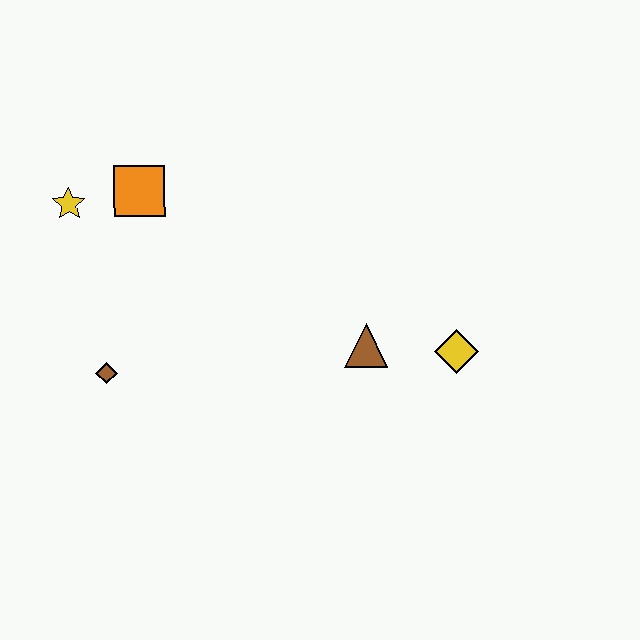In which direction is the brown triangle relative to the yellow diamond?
The brown triangle is to the left of the yellow diamond.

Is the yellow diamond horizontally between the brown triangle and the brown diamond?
No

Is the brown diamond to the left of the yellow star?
No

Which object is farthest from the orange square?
The yellow diamond is farthest from the orange square.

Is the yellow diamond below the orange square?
Yes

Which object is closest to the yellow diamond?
The brown triangle is closest to the yellow diamond.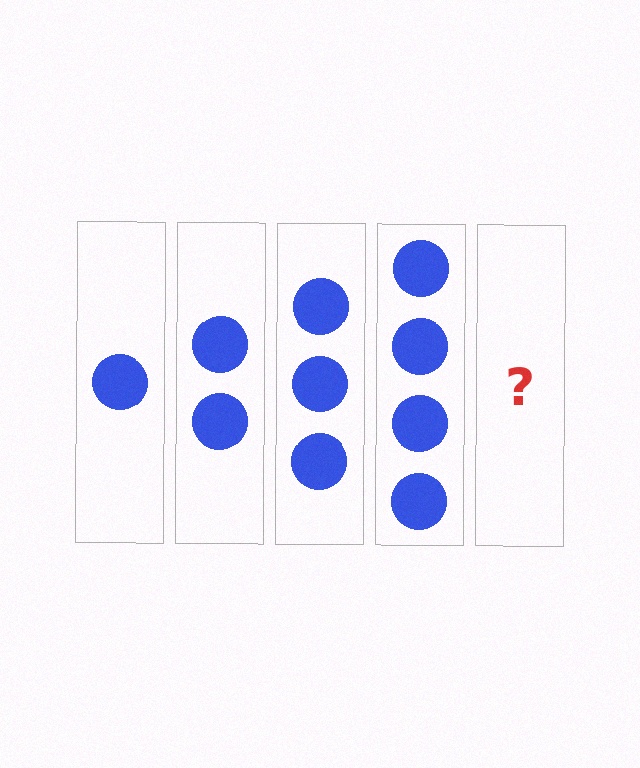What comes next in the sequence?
The next element should be 5 circles.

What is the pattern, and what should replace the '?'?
The pattern is that each step adds one more circle. The '?' should be 5 circles.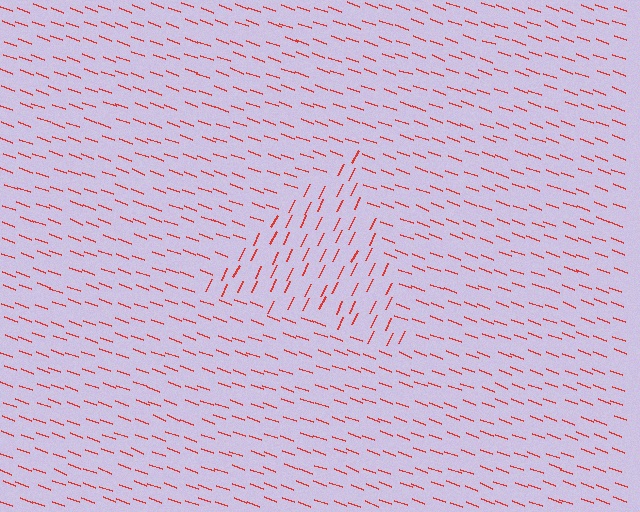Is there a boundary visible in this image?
Yes, there is a texture boundary formed by a change in line orientation.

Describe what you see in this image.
The image is filled with small red line segments. A triangle region in the image has lines oriented differently from the surrounding lines, creating a visible texture boundary.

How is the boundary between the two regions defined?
The boundary is defined purely by a change in line orientation (approximately 84 degrees difference). All lines are the same color and thickness.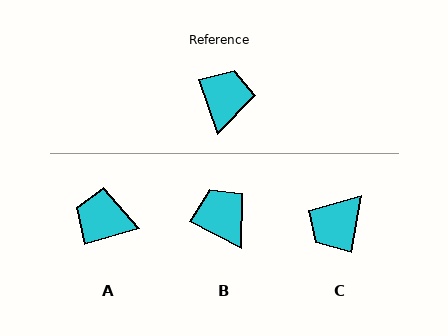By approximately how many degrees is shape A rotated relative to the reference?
Approximately 86 degrees counter-clockwise.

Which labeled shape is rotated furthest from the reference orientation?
C, about 151 degrees away.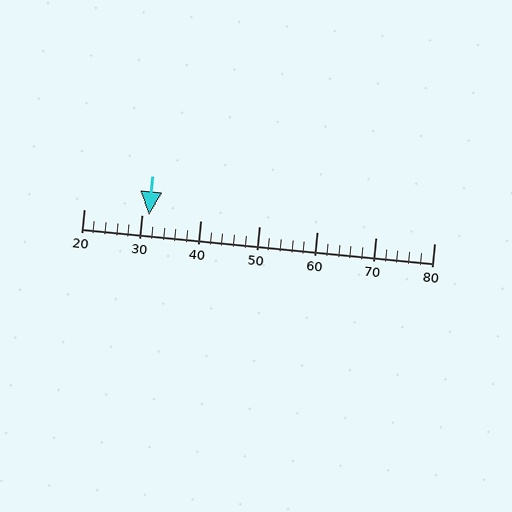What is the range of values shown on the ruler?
The ruler shows values from 20 to 80.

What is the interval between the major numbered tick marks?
The major tick marks are spaced 10 units apart.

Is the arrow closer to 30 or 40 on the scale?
The arrow is closer to 30.